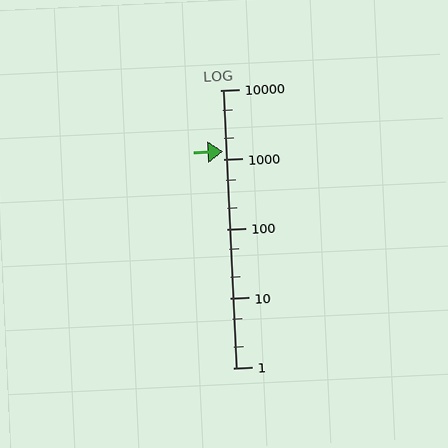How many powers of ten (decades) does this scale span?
The scale spans 4 decades, from 1 to 10000.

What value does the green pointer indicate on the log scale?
The pointer indicates approximately 1300.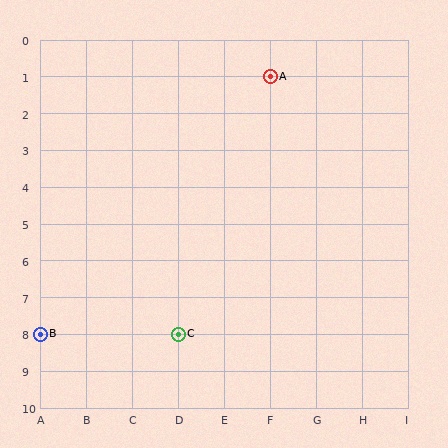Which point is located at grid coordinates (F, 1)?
Point A is at (F, 1).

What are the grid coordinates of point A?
Point A is at grid coordinates (F, 1).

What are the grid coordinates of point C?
Point C is at grid coordinates (D, 8).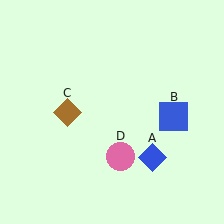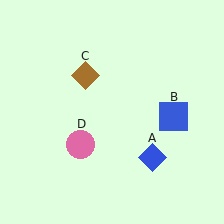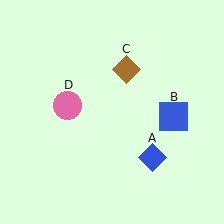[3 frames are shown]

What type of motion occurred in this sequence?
The brown diamond (object C), pink circle (object D) rotated clockwise around the center of the scene.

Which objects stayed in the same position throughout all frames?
Blue diamond (object A) and blue square (object B) remained stationary.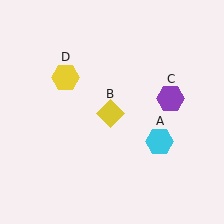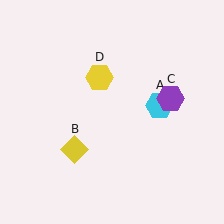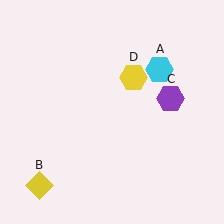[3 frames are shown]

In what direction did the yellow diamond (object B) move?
The yellow diamond (object B) moved down and to the left.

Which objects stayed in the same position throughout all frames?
Purple hexagon (object C) remained stationary.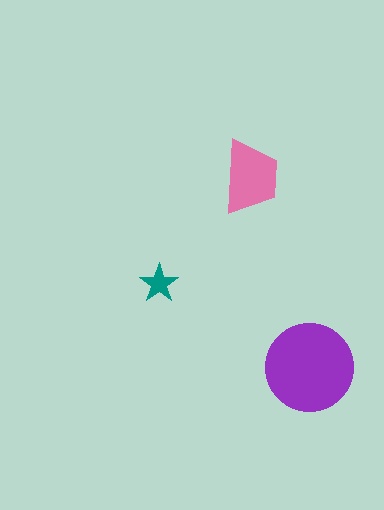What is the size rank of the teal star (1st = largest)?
3rd.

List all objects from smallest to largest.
The teal star, the pink trapezoid, the purple circle.